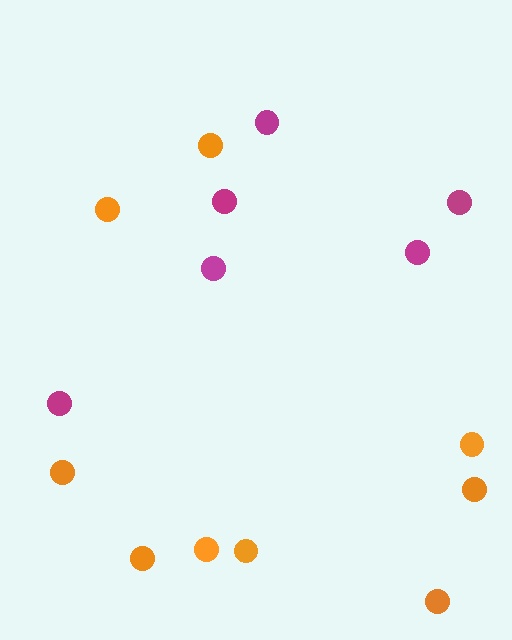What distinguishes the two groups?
There are 2 groups: one group of magenta circles (6) and one group of orange circles (9).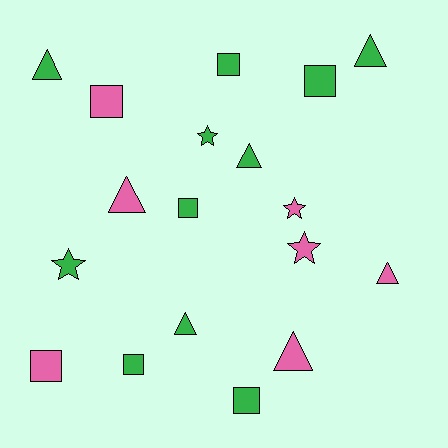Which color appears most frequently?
Green, with 11 objects.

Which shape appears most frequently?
Square, with 7 objects.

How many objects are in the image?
There are 18 objects.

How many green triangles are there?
There are 4 green triangles.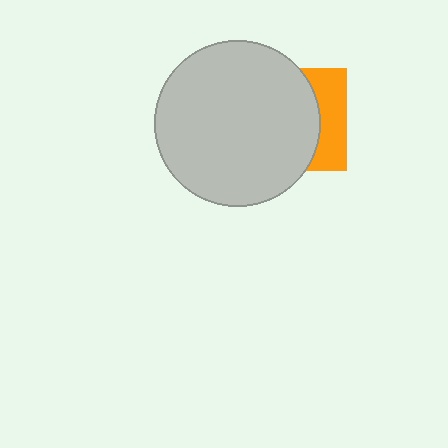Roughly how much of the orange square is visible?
A small part of it is visible (roughly 31%).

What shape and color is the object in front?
The object in front is a light gray circle.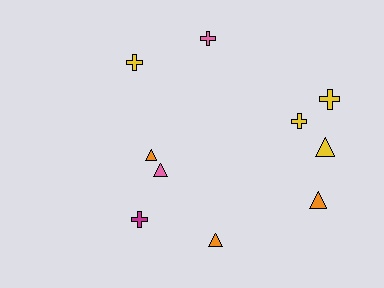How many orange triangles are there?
There are 3 orange triangles.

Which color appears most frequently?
Yellow, with 4 objects.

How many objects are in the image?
There are 10 objects.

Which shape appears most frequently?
Cross, with 5 objects.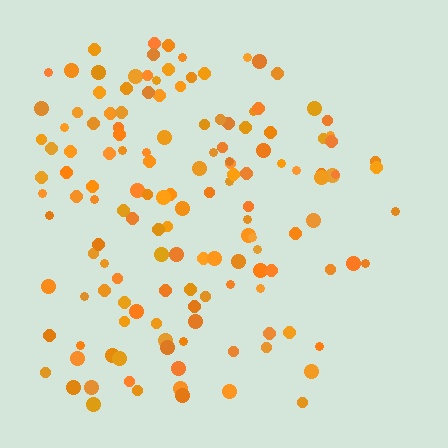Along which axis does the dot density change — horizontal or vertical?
Horizontal.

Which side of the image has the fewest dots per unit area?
The right.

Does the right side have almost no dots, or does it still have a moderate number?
Still a moderate number, just noticeably fewer than the left.